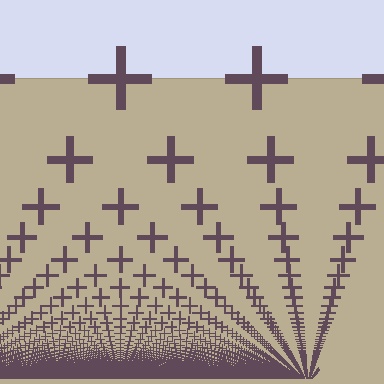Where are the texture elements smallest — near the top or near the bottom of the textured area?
Near the bottom.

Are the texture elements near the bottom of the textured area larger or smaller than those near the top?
Smaller. The gradient is inverted — elements near the bottom are smaller and denser.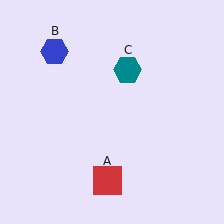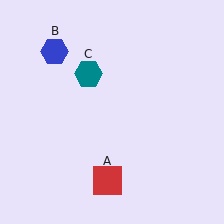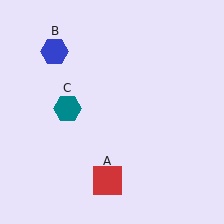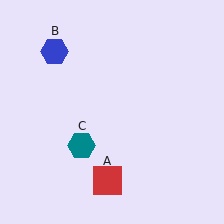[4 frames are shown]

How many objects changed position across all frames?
1 object changed position: teal hexagon (object C).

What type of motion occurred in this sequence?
The teal hexagon (object C) rotated counterclockwise around the center of the scene.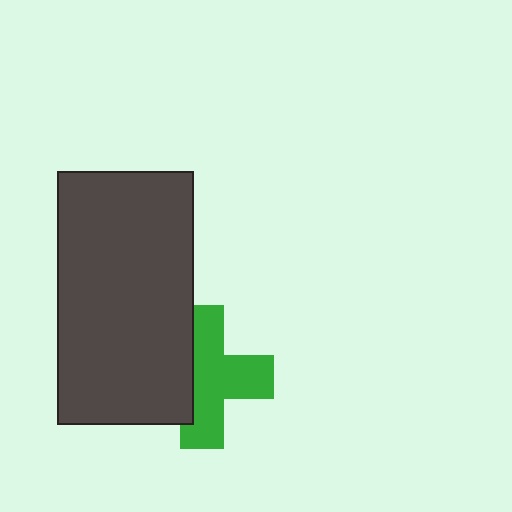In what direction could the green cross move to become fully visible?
The green cross could move right. That would shift it out from behind the dark gray rectangle entirely.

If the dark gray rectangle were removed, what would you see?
You would see the complete green cross.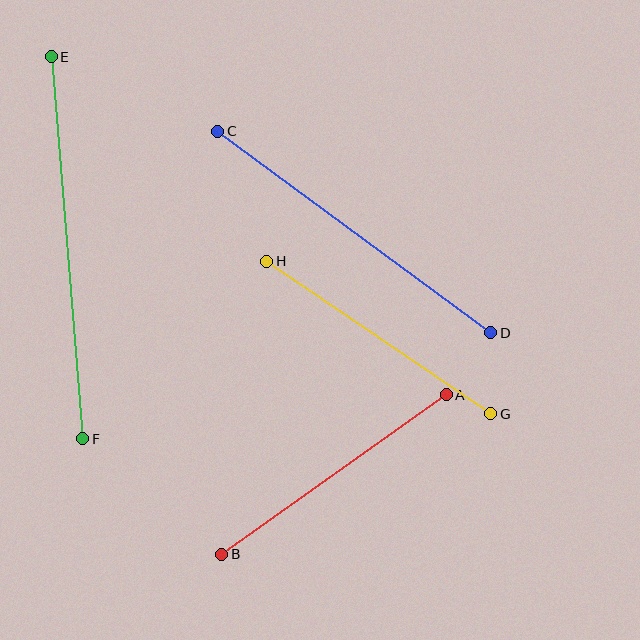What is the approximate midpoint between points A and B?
The midpoint is at approximately (334, 475) pixels.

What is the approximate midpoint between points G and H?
The midpoint is at approximately (379, 338) pixels.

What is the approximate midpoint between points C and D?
The midpoint is at approximately (354, 232) pixels.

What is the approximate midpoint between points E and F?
The midpoint is at approximately (67, 248) pixels.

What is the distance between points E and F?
The distance is approximately 383 pixels.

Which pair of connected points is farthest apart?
Points E and F are farthest apart.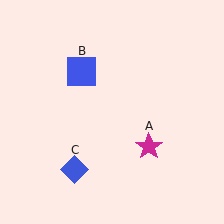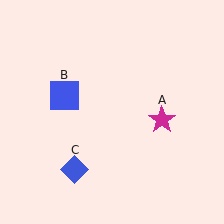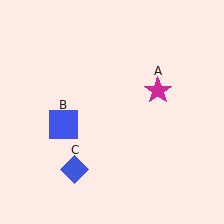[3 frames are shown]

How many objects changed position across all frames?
2 objects changed position: magenta star (object A), blue square (object B).